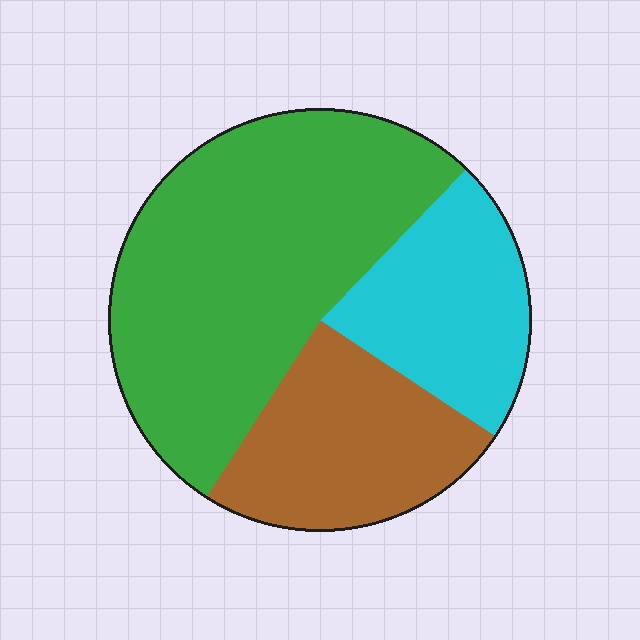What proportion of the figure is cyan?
Cyan takes up about one fifth (1/5) of the figure.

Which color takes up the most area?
Green, at roughly 55%.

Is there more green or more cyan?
Green.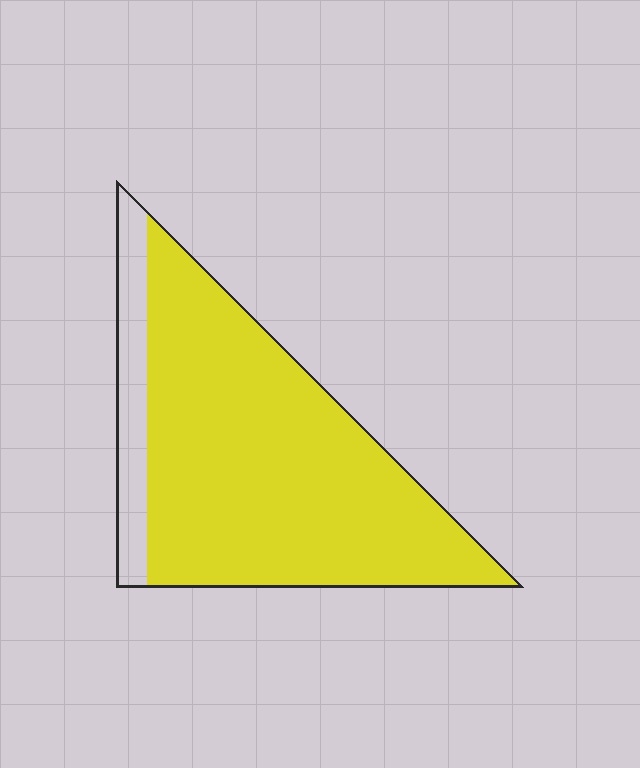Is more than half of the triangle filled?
Yes.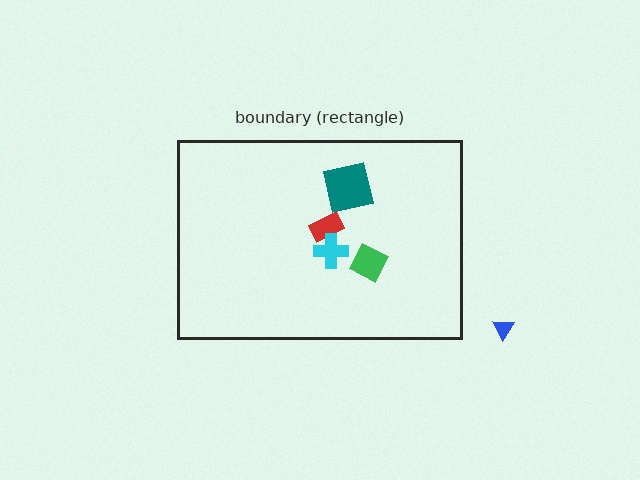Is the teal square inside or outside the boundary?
Inside.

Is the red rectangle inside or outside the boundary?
Inside.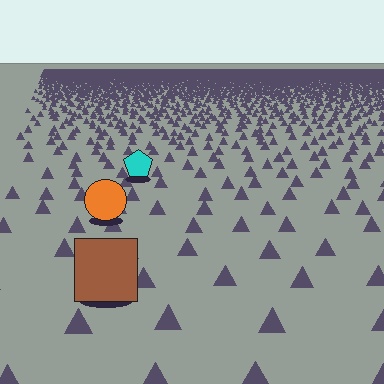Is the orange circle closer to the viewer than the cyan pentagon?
Yes. The orange circle is closer — you can tell from the texture gradient: the ground texture is coarser near it.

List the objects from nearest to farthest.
From nearest to farthest: the brown square, the orange circle, the cyan pentagon.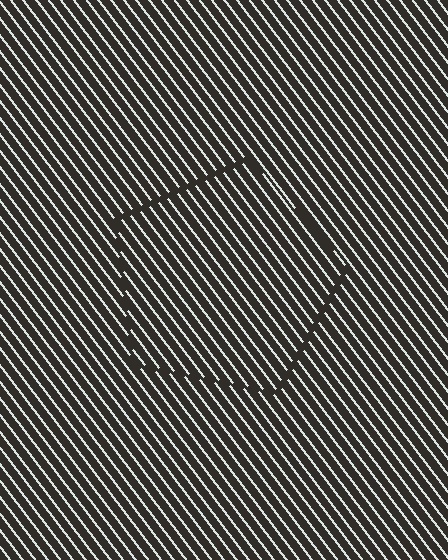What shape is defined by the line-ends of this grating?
An illusory pentagon. The interior of the shape contains the same grating, shifted by half a period — the contour is defined by the phase discontinuity where line-ends from the inner and outer gratings abut.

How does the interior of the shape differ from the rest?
The interior of the shape contains the same grating, shifted by half a period — the contour is defined by the phase discontinuity where line-ends from the inner and outer gratings abut.